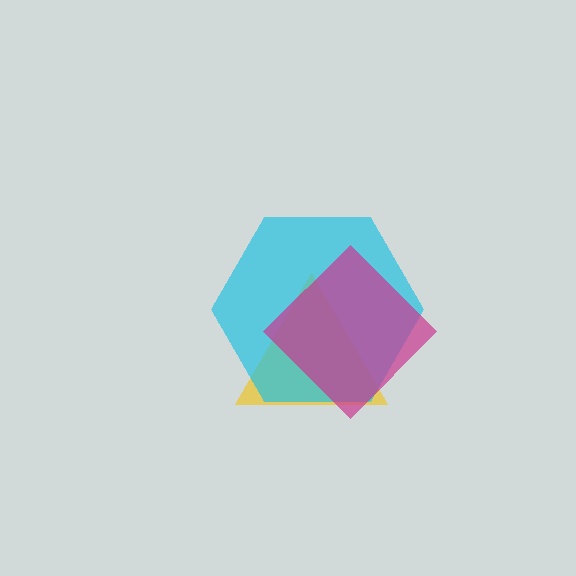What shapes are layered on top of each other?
The layered shapes are: a yellow triangle, a cyan hexagon, a magenta diamond.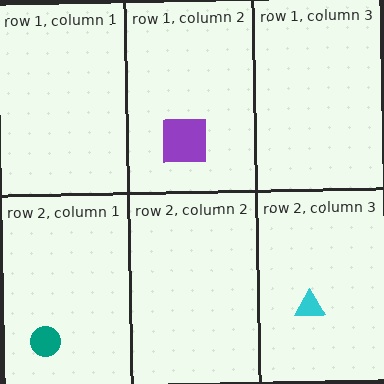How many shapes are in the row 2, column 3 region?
1.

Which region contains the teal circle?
The row 2, column 1 region.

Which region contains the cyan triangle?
The row 2, column 3 region.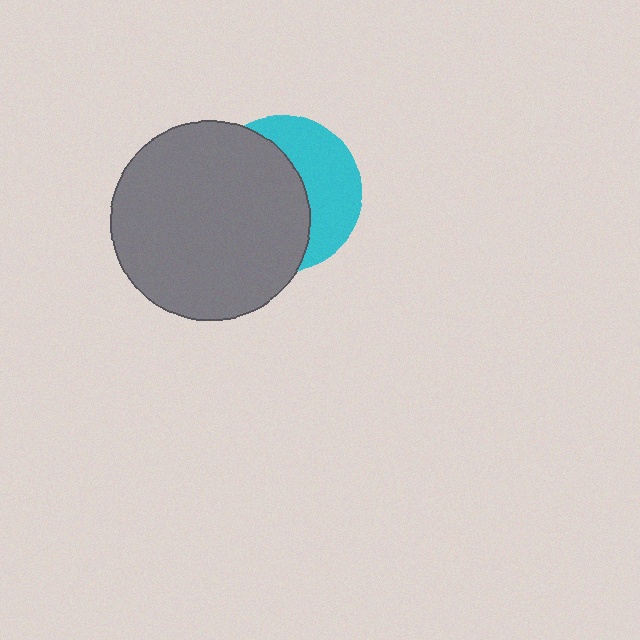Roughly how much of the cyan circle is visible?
A small part of it is visible (roughly 41%).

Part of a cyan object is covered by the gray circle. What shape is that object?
It is a circle.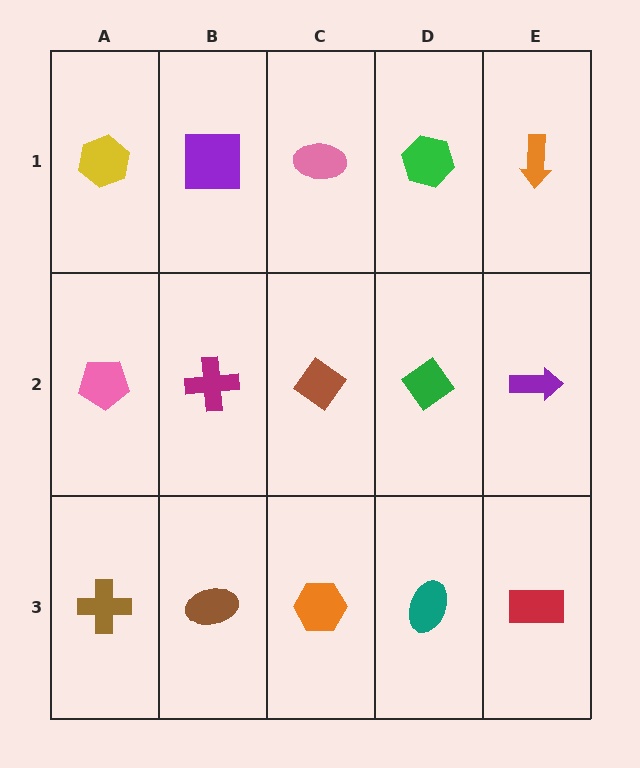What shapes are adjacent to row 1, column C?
A brown diamond (row 2, column C), a purple square (row 1, column B), a green hexagon (row 1, column D).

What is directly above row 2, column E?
An orange arrow.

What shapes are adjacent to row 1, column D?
A green diamond (row 2, column D), a pink ellipse (row 1, column C), an orange arrow (row 1, column E).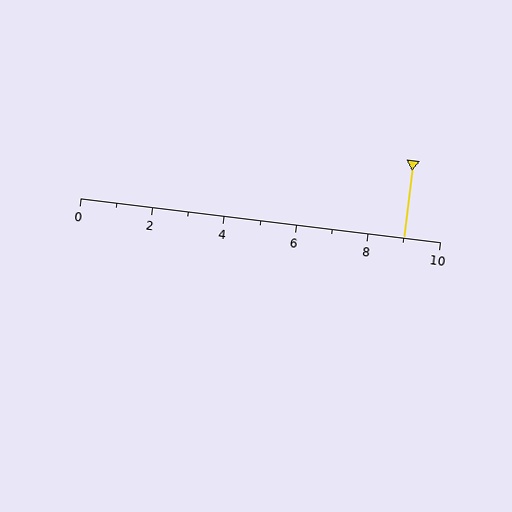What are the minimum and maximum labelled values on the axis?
The axis runs from 0 to 10.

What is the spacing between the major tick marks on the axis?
The major ticks are spaced 2 apart.